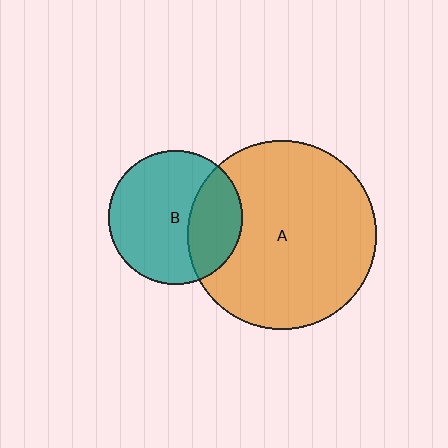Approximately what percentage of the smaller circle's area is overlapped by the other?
Approximately 30%.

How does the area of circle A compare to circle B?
Approximately 2.0 times.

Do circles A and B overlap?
Yes.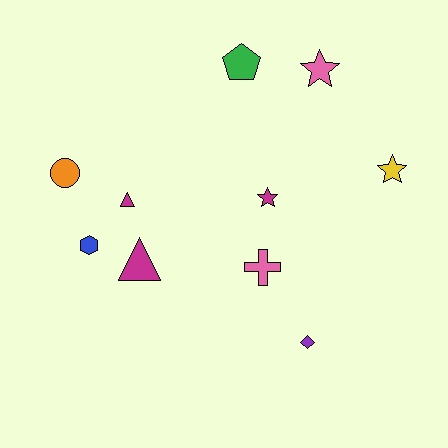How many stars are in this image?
There are 3 stars.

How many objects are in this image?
There are 10 objects.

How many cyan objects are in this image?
There are no cyan objects.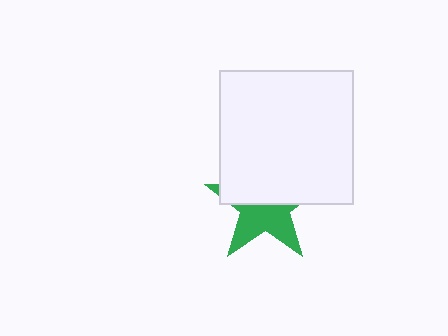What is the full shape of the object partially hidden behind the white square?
The partially hidden object is a green star.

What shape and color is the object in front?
The object in front is a white square.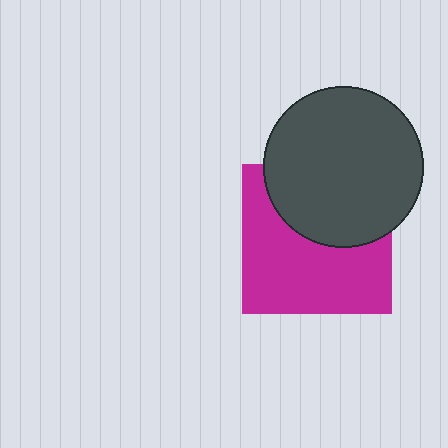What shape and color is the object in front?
The object in front is a dark gray circle.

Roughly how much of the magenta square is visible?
About half of it is visible (roughly 59%).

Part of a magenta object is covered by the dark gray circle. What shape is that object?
It is a square.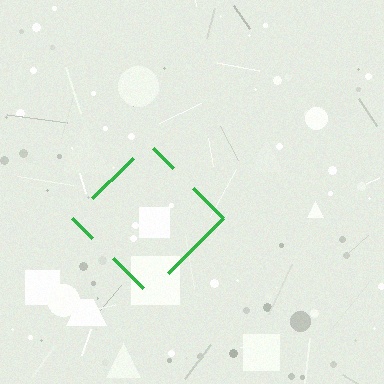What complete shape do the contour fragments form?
The contour fragments form a diamond.